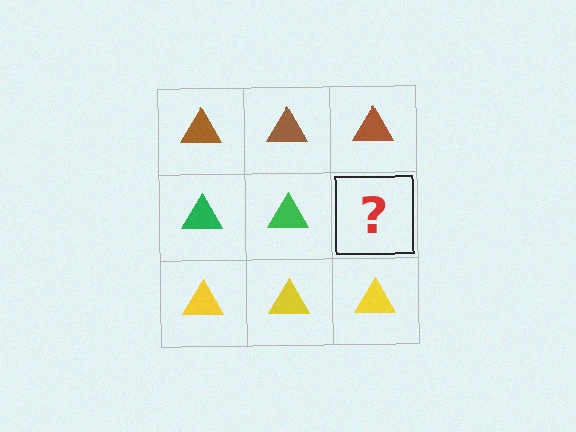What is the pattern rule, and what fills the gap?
The rule is that each row has a consistent color. The gap should be filled with a green triangle.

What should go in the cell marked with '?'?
The missing cell should contain a green triangle.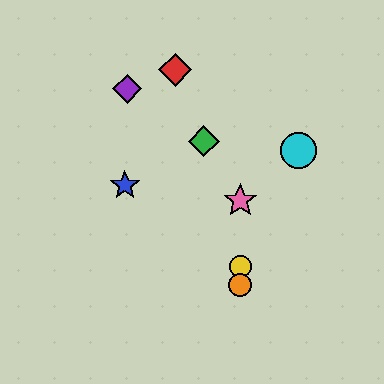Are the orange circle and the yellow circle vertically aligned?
Yes, both are at x≈240.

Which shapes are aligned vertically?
The yellow circle, the orange circle, the pink star are aligned vertically.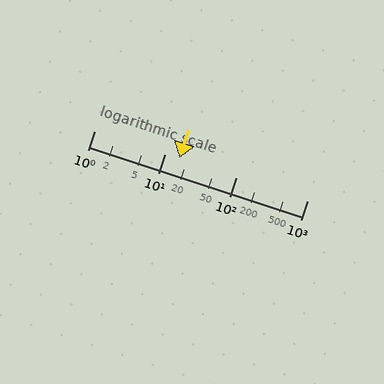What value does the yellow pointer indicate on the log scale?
The pointer indicates approximately 16.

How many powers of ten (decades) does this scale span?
The scale spans 3 decades, from 1 to 1000.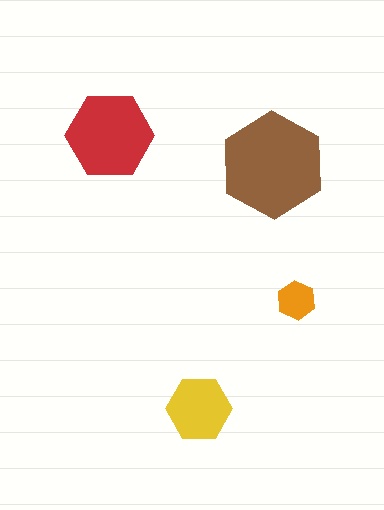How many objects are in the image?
There are 4 objects in the image.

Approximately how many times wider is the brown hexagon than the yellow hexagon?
About 1.5 times wider.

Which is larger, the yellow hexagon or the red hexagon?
The red one.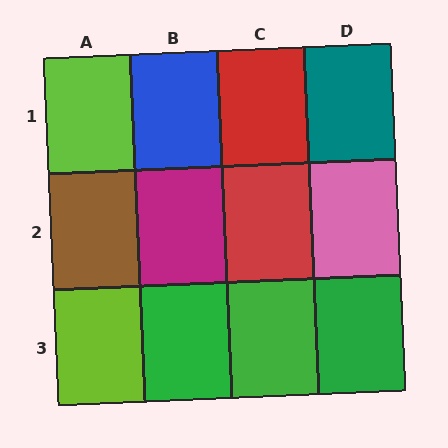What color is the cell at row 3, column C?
Green.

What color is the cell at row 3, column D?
Green.